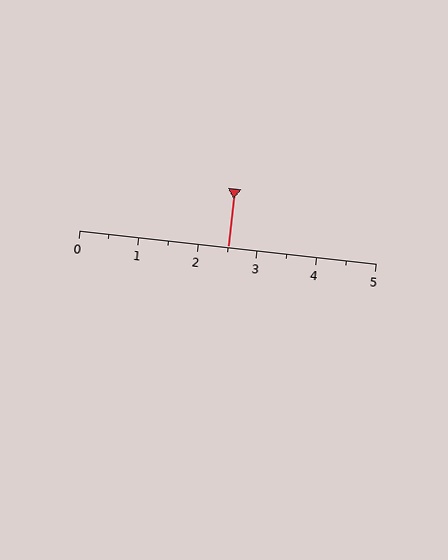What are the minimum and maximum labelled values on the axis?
The axis runs from 0 to 5.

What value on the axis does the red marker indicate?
The marker indicates approximately 2.5.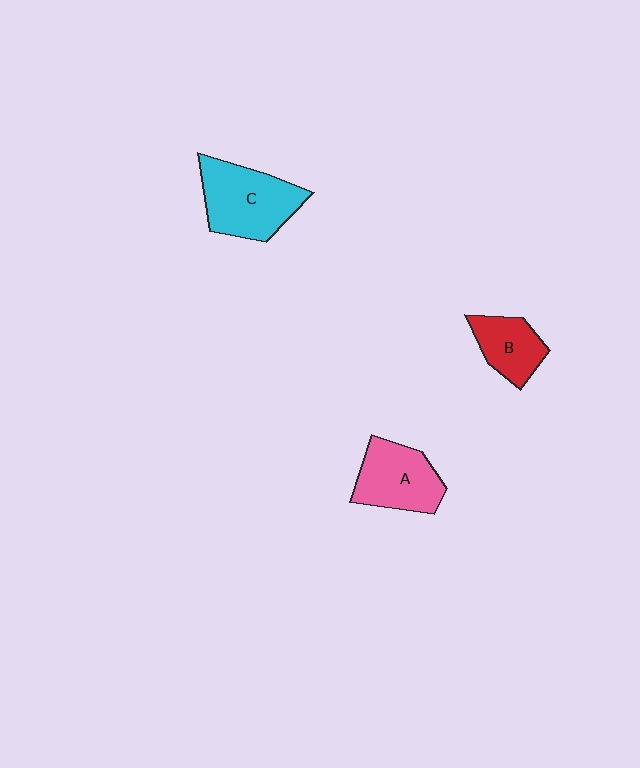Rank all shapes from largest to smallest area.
From largest to smallest: C (cyan), A (pink), B (red).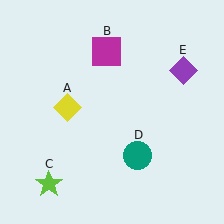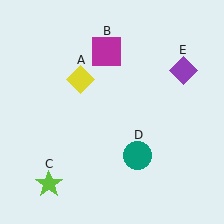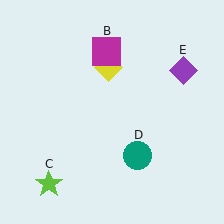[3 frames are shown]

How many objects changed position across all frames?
1 object changed position: yellow diamond (object A).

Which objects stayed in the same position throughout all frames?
Magenta square (object B) and lime star (object C) and teal circle (object D) and purple diamond (object E) remained stationary.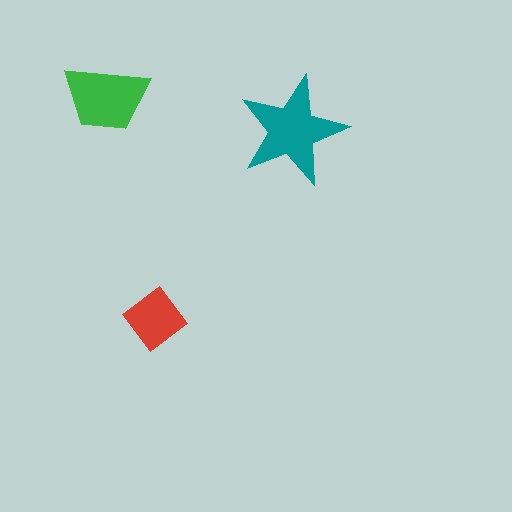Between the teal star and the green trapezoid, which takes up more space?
The teal star.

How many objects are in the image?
There are 3 objects in the image.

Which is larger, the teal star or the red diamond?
The teal star.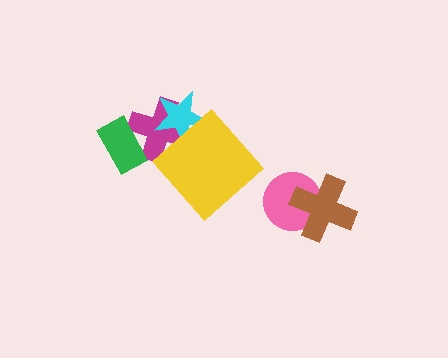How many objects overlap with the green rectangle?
1 object overlaps with the green rectangle.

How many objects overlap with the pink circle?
1 object overlaps with the pink circle.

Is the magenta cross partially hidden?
Yes, it is partially covered by another shape.